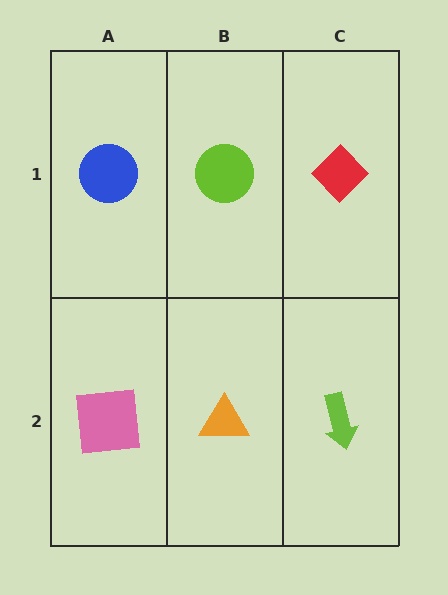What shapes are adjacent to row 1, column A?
A pink square (row 2, column A), a lime circle (row 1, column B).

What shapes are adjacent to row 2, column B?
A lime circle (row 1, column B), a pink square (row 2, column A), a lime arrow (row 2, column C).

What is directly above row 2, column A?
A blue circle.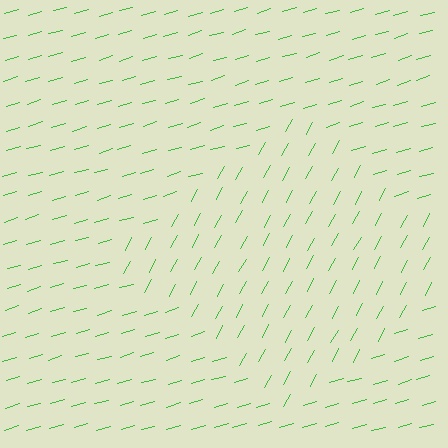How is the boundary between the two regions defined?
The boundary is defined purely by a change in line orientation (approximately 45 degrees difference). All lines are the same color and thickness.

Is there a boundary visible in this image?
Yes, there is a texture boundary formed by a change in line orientation.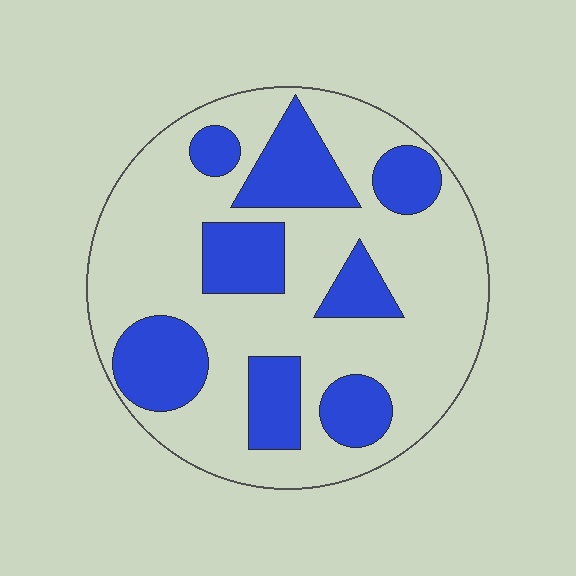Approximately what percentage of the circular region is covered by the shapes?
Approximately 30%.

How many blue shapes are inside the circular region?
8.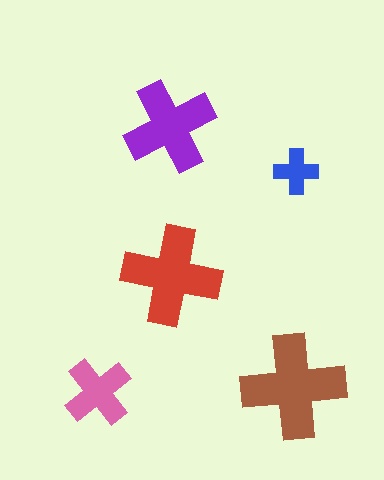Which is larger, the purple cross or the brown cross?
The brown one.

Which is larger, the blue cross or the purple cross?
The purple one.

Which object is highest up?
The purple cross is topmost.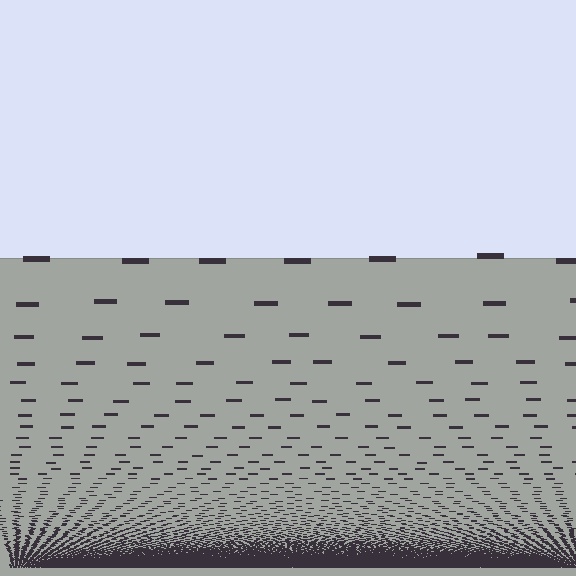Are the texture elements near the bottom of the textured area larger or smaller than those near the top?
Smaller. The gradient is inverted — elements near the bottom are smaller and denser.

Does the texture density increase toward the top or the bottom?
Density increases toward the bottom.